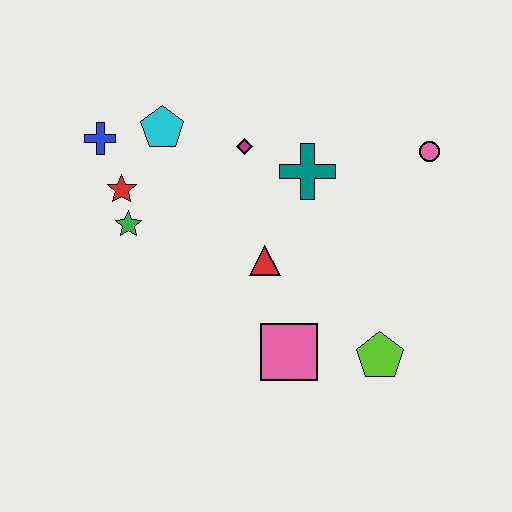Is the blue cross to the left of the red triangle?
Yes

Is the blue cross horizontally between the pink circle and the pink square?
No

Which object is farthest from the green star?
The pink circle is farthest from the green star.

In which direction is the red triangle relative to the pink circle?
The red triangle is to the left of the pink circle.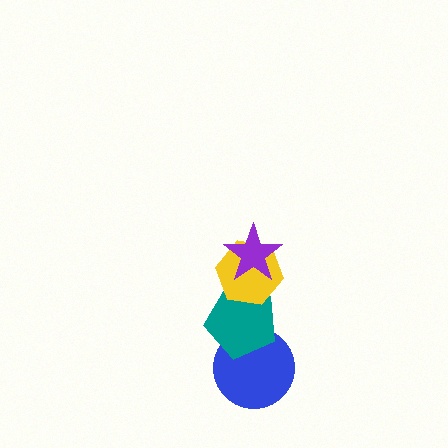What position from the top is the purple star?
The purple star is 1st from the top.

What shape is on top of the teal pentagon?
The yellow hexagon is on top of the teal pentagon.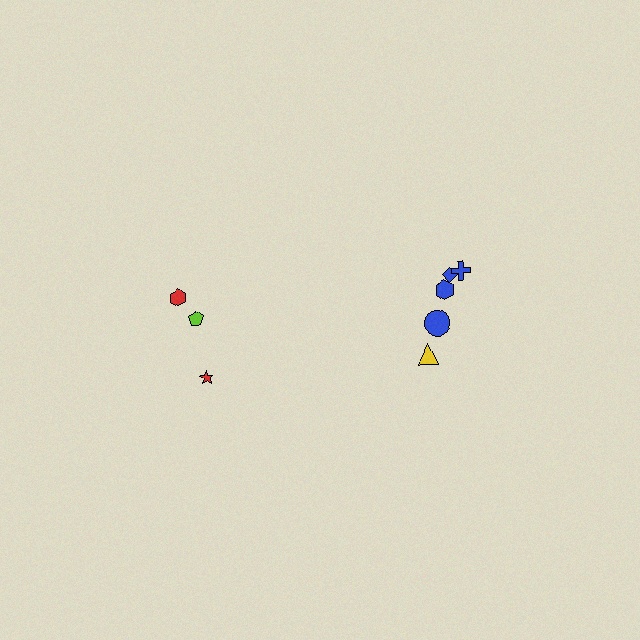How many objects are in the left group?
There are 3 objects.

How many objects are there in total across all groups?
There are 8 objects.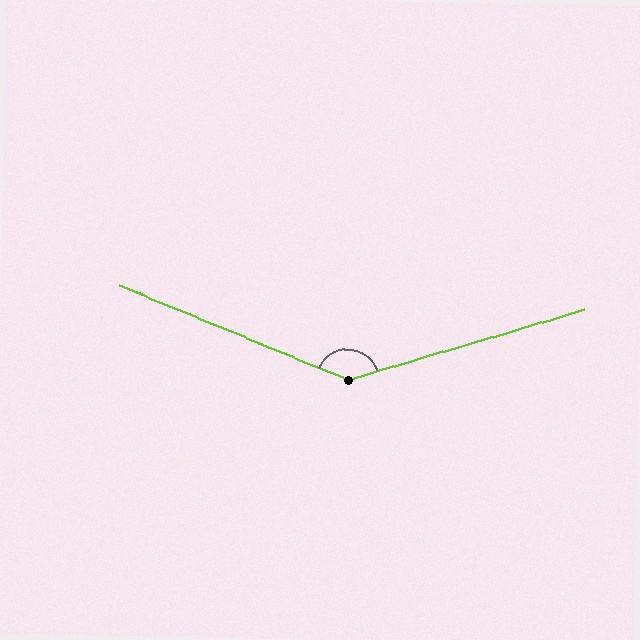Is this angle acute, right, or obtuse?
It is obtuse.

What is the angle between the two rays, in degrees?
Approximately 141 degrees.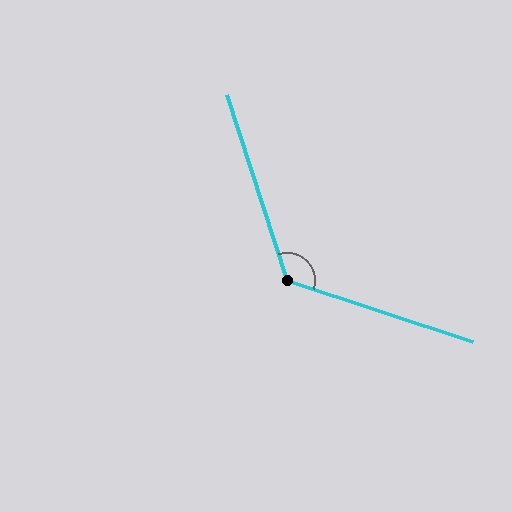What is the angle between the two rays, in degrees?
Approximately 126 degrees.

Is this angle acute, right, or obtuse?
It is obtuse.